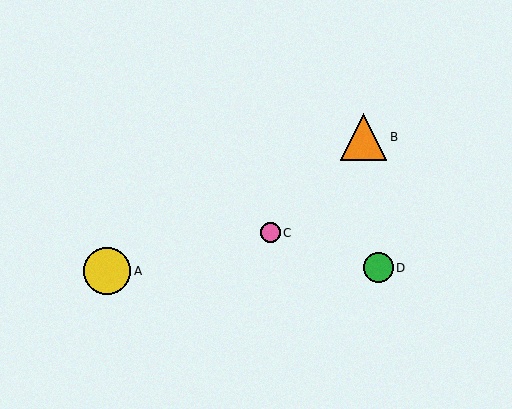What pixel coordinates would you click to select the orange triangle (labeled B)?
Click at (364, 137) to select the orange triangle B.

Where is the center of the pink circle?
The center of the pink circle is at (270, 233).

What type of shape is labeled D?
Shape D is a green circle.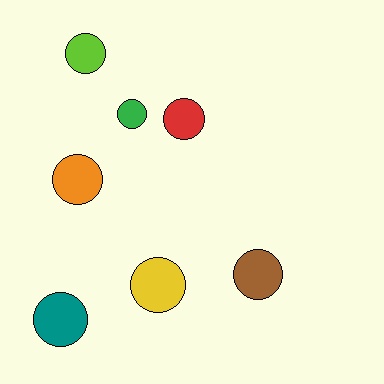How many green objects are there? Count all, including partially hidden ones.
There is 1 green object.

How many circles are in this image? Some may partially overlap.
There are 7 circles.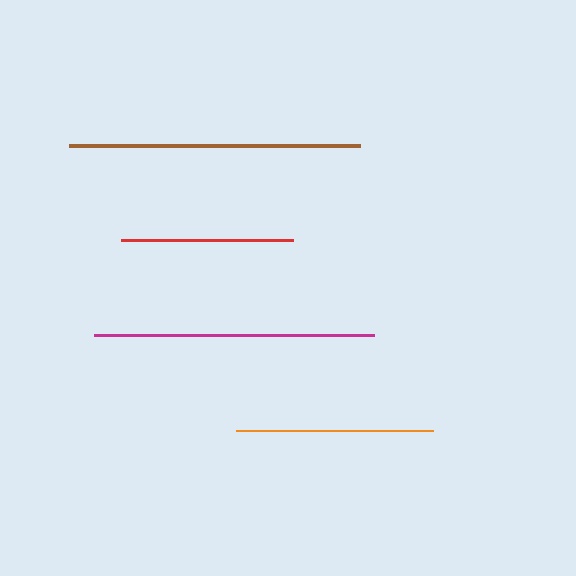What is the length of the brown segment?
The brown segment is approximately 291 pixels long.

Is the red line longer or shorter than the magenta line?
The magenta line is longer than the red line.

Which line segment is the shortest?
The red line is the shortest at approximately 172 pixels.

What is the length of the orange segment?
The orange segment is approximately 197 pixels long.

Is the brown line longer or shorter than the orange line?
The brown line is longer than the orange line.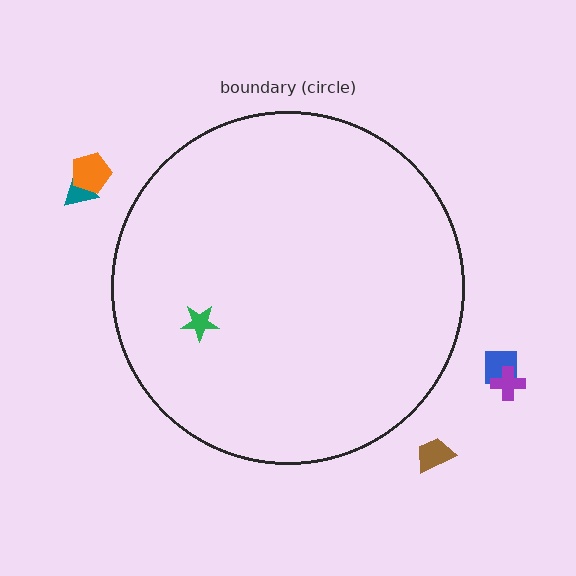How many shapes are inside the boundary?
1 inside, 5 outside.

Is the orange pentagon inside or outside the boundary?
Outside.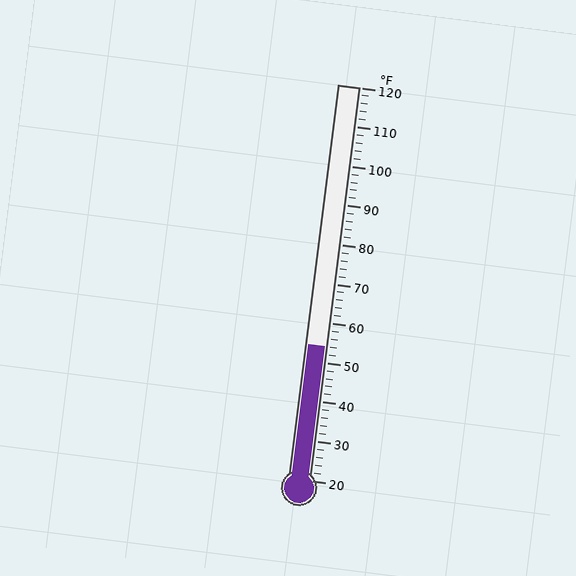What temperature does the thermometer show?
The thermometer shows approximately 54°F.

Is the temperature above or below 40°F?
The temperature is above 40°F.